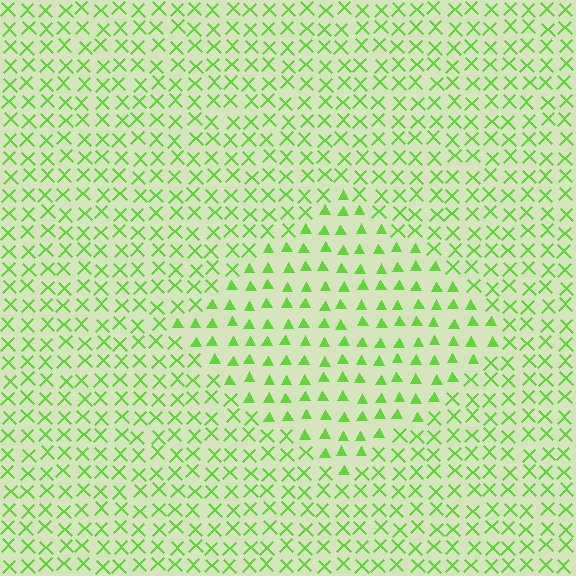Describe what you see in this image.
The image is filled with small lime elements arranged in a uniform grid. A diamond-shaped region contains triangles, while the surrounding area contains X marks. The boundary is defined purely by the change in element shape.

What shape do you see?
I see a diamond.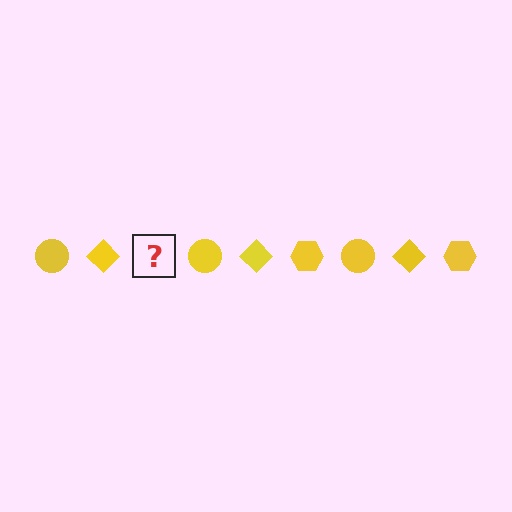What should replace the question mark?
The question mark should be replaced with a yellow hexagon.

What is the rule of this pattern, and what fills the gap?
The rule is that the pattern cycles through circle, diamond, hexagon shapes in yellow. The gap should be filled with a yellow hexagon.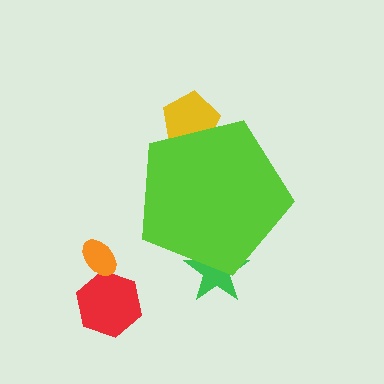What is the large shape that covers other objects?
A lime pentagon.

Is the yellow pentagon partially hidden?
Yes, the yellow pentagon is partially hidden behind the lime pentagon.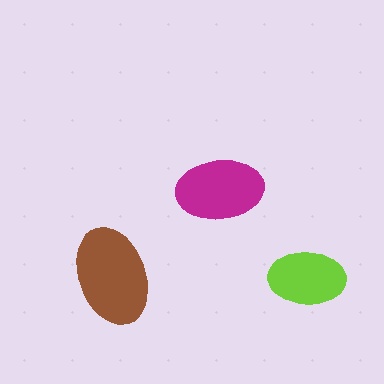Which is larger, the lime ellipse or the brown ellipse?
The brown one.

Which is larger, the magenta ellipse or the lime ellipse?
The magenta one.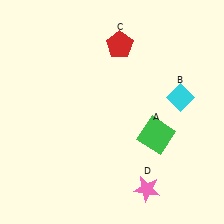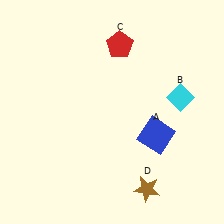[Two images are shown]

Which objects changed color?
A changed from green to blue. D changed from pink to brown.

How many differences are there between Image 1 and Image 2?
There are 2 differences between the two images.